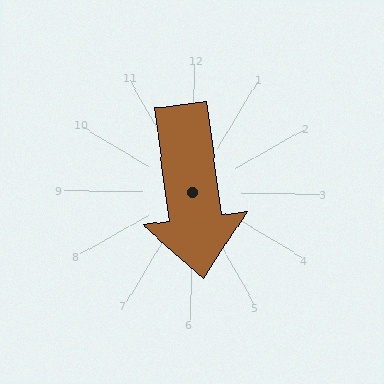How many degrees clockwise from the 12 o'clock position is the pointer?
Approximately 172 degrees.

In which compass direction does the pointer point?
South.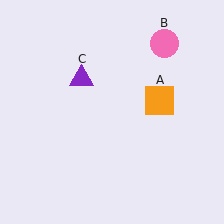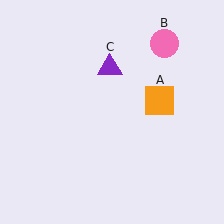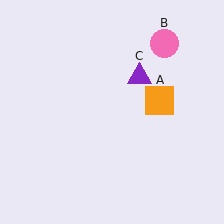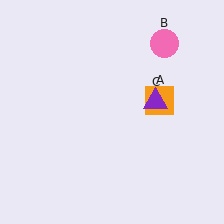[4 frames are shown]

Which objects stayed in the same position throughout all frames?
Orange square (object A) and pink circle (object B) remained stationary.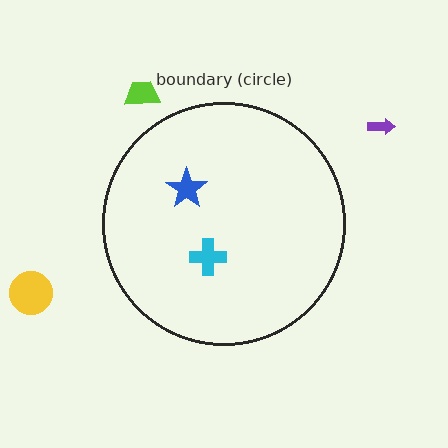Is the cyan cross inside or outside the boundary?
Inside.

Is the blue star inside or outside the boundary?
Inside.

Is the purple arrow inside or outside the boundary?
Outside.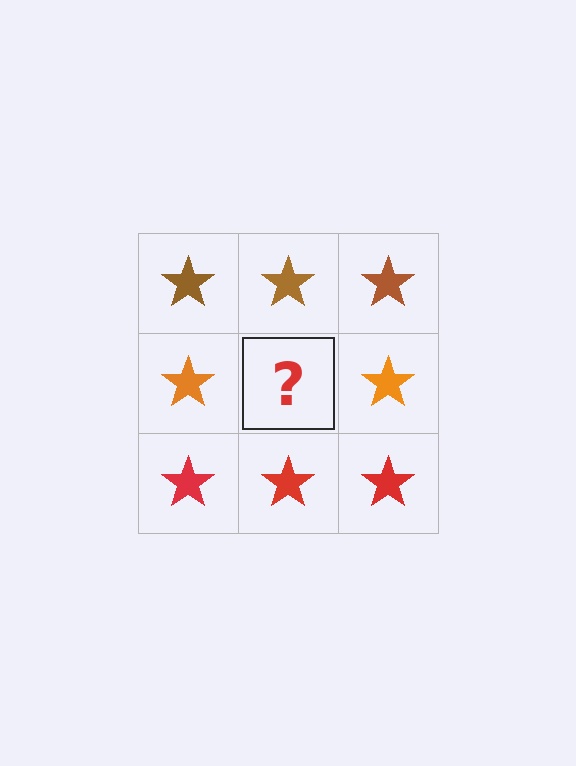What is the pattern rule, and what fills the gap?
The rule is that each row has a consistent color. The gap should be filled with an orange star.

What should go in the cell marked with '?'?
The missing cell should contain an orange star.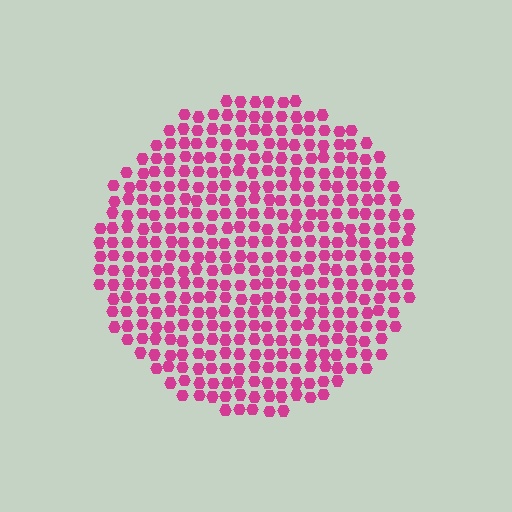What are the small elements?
The small elements are hexagons.